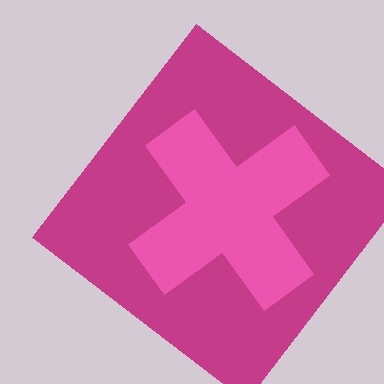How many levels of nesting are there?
2.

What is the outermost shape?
The magenta diamond.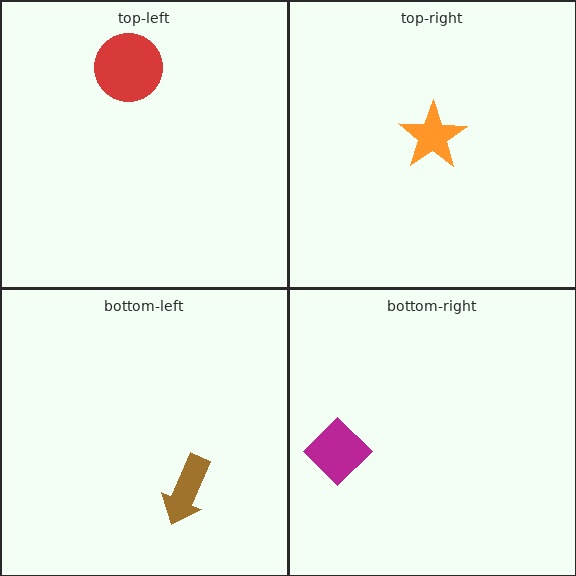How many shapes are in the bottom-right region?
1.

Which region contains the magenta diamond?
The bottom-right region.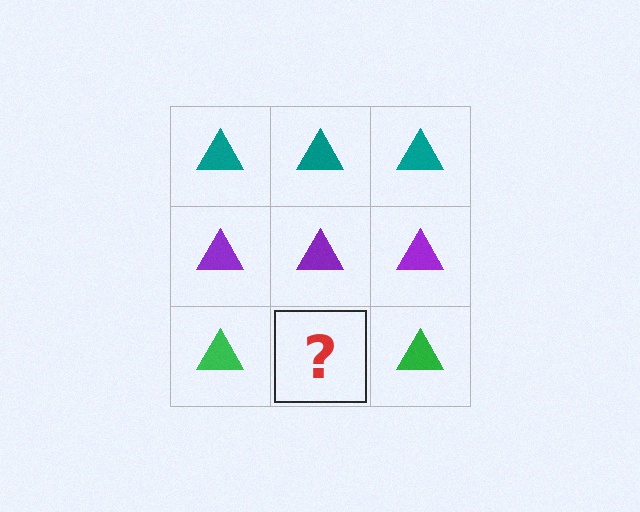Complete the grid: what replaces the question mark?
The question mark should be replaced with a green triangle.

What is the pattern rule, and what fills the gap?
The rule is that each row has a consistent color. The gap should be filled with a green triangle.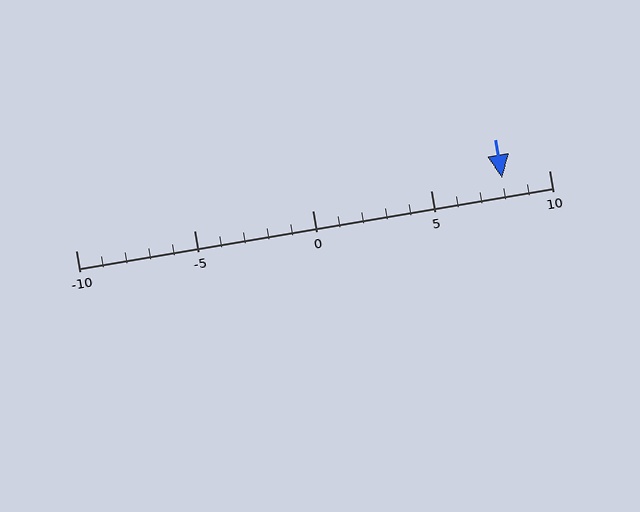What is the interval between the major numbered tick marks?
The major tick marks are spaced 5 units apart.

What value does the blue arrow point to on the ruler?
The blue arrow points to approximately 8.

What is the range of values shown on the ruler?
The ruler shows values from -10 to 10.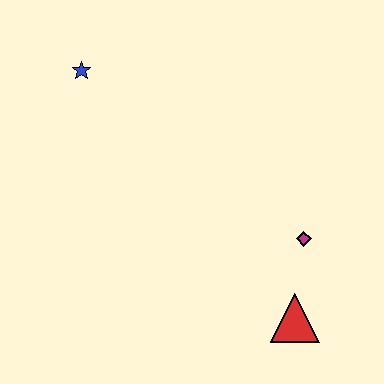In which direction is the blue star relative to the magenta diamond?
The blue star is to the left of the magenta diamond.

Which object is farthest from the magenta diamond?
The blue star is farthest from the magenta diamond.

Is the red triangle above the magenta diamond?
No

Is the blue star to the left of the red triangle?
Yes